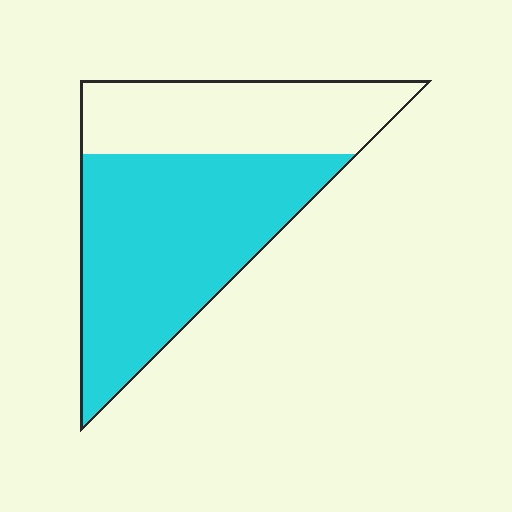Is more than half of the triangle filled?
Yes.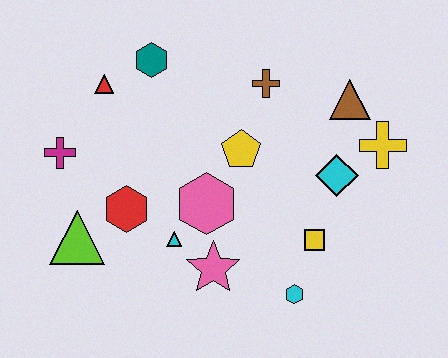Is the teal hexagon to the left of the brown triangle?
Yes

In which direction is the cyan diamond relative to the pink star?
The cyan diamond is to the right of the pink star.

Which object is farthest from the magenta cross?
The yellow cross is farthest from the magenta cross.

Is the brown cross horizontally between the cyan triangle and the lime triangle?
No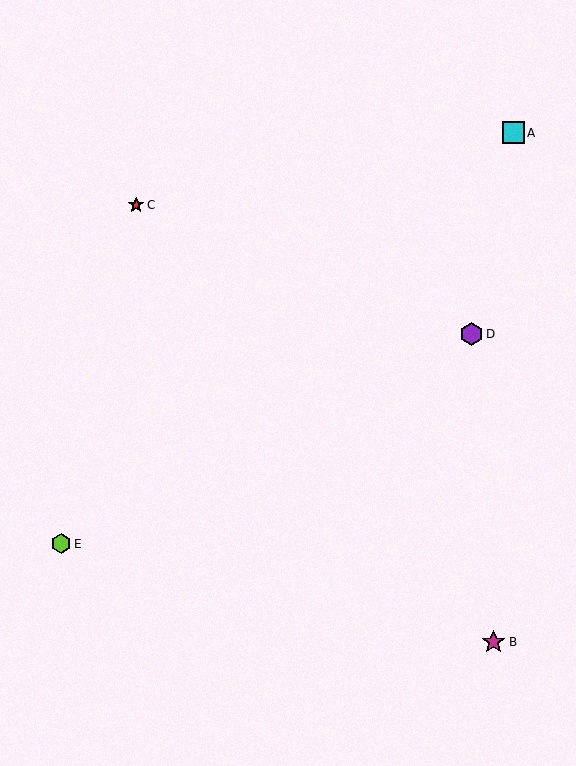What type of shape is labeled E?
Shape E is a lime hexagon.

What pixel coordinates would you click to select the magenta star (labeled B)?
Click at (494, 642) to select the magenta star B.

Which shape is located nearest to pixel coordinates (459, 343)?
The purple hexagon (labeled D) at (471, 334) is nearest to that location.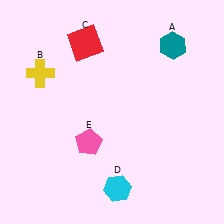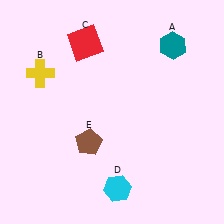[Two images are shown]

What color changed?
The pentagon (E) changed from pink in Image 1 to brown in Image 2.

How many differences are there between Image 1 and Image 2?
There is 1 difference between the two images.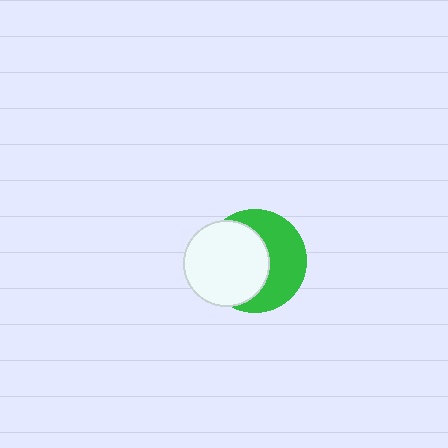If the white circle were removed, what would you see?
You would see the complete green circle.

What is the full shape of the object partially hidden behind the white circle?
The partially hidden object is a green circle.